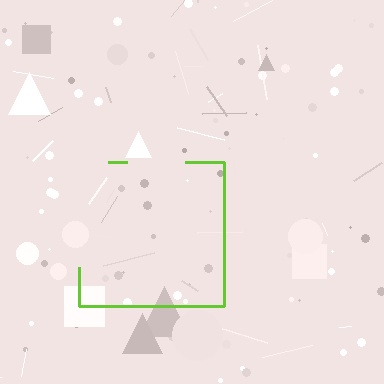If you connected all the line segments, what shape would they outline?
They would outline a square.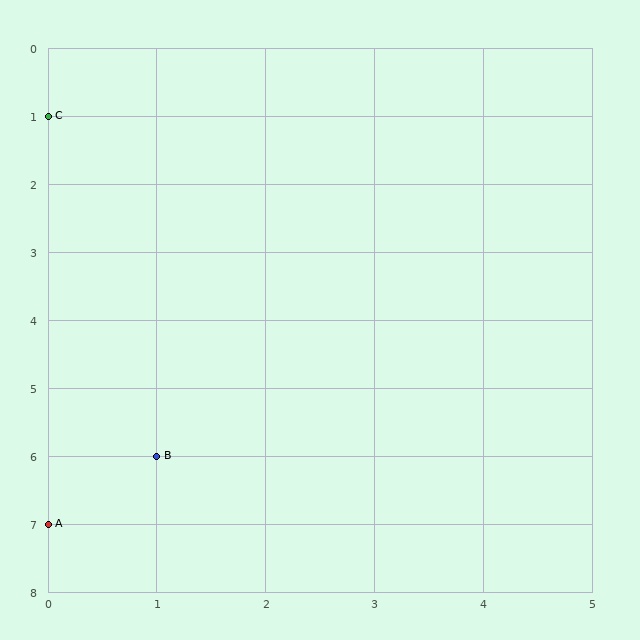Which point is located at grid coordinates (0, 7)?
Point A is at (0, 7).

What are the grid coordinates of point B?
Point B is at grid coordinates (1, 6).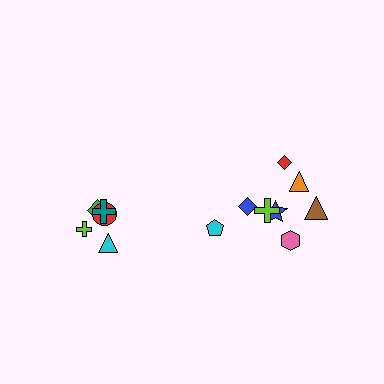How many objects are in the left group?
There are 5 objects.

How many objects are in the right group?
There are 8 objects.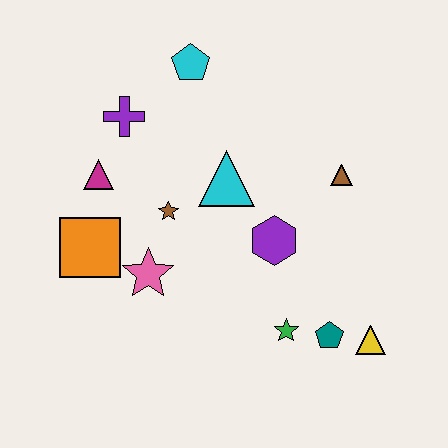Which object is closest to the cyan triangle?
The brown star is closest to the cyan triangle.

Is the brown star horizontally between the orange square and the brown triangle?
Yes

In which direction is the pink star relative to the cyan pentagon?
The pink star is below the cyan pentagon.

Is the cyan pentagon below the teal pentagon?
No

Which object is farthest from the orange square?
The yellow triangle is farthest from the orange square.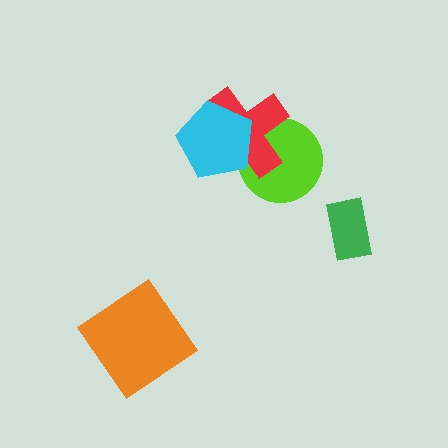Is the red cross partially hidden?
Yes, it is partially covered by another shape.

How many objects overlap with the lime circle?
2 objects overlap with the lime circle.